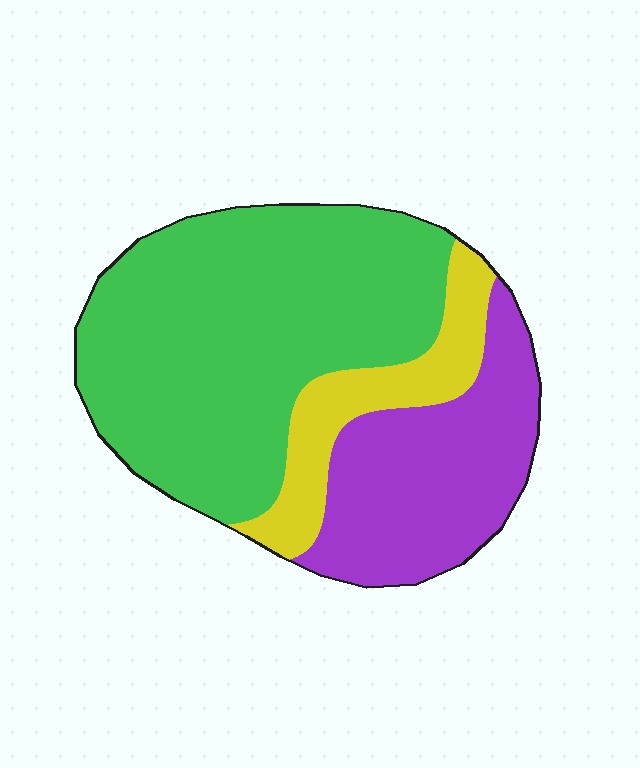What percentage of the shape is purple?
Purple takes up about one quarter (1/4) of the shape.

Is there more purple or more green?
Green.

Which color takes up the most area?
Green, at roughly 55%.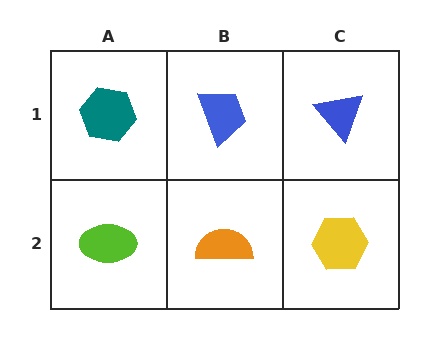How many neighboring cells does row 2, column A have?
2.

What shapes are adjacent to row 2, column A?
A teal hexagon (row 1, column A), an orange semicircle (row 2, column B).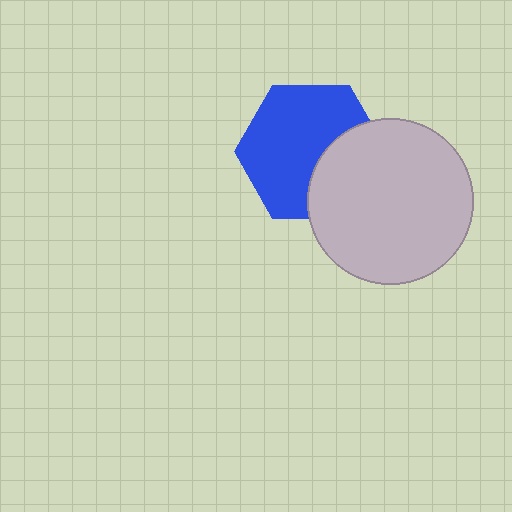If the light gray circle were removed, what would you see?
You would see the complete blue hexagon.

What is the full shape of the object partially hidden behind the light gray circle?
The partially hidden object is a blue hexagon.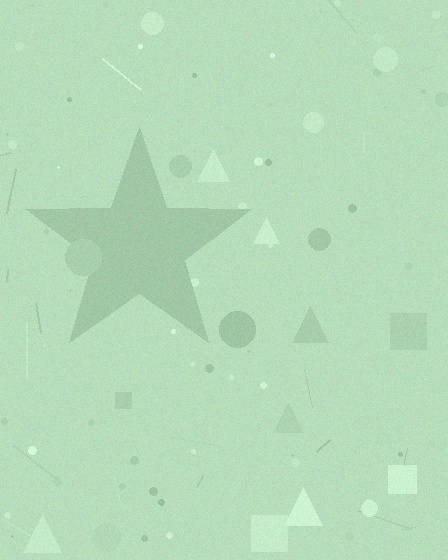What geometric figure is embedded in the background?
A star is embedded in the background.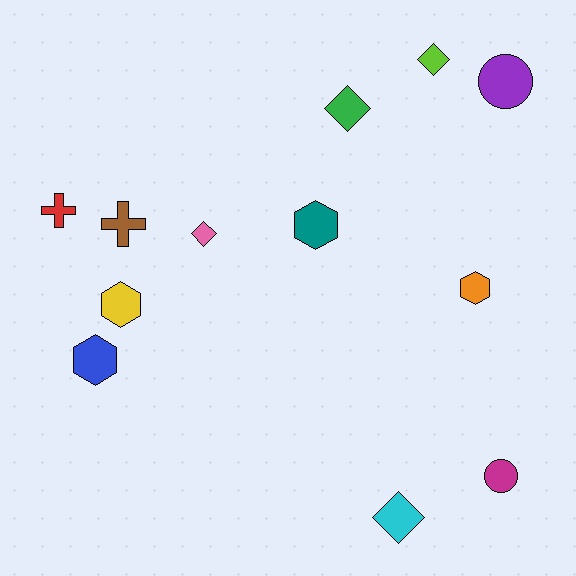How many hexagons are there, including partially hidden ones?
There are 4 hexagons.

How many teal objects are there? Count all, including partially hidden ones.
There is 1 teal object.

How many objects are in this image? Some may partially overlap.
There are 12 objects.